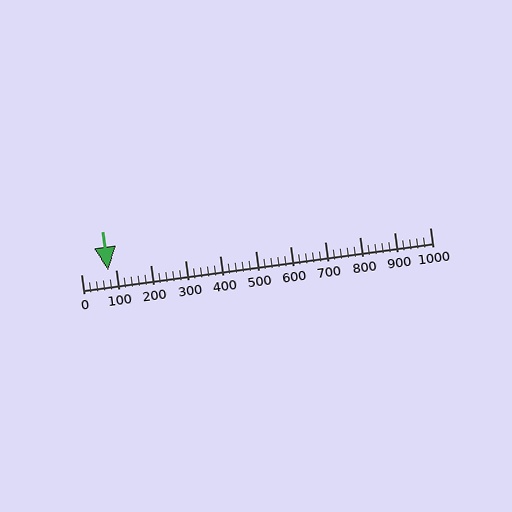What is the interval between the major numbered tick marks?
The major tick marks are spaced 100 units apart.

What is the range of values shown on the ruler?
The ruler shows values from 0 to 1000.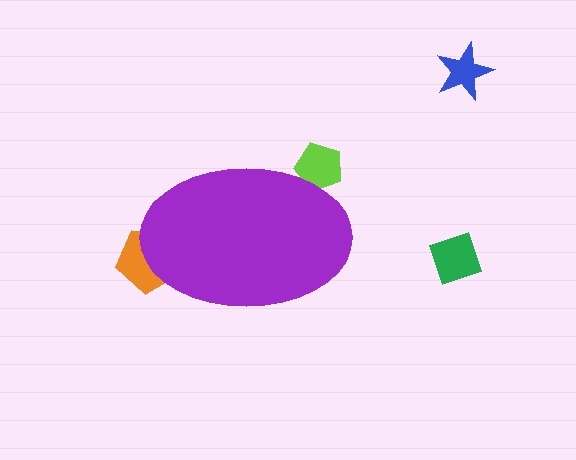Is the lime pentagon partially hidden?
Yes, the lime pentagon is partially hidden behind the purple ellipse.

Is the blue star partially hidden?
No, the blue star is fully visible.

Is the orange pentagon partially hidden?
Yes, the orange pentagon is partially hidden behind the purple ellipse.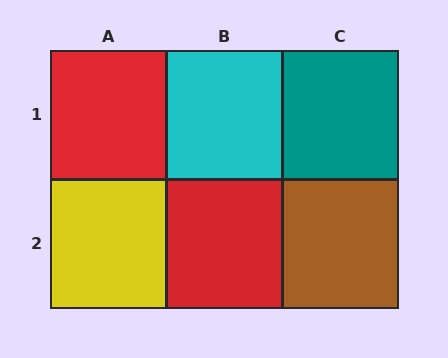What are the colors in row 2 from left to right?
Yellow, red, brown.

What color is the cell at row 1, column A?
Red.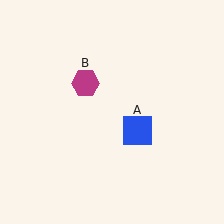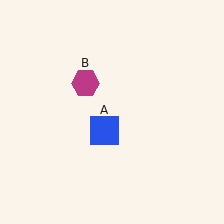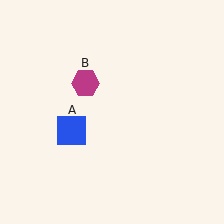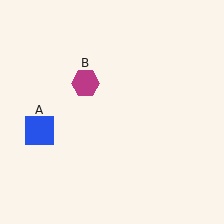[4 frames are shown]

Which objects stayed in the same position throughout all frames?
Magenta hexagon (object B) remained stationary.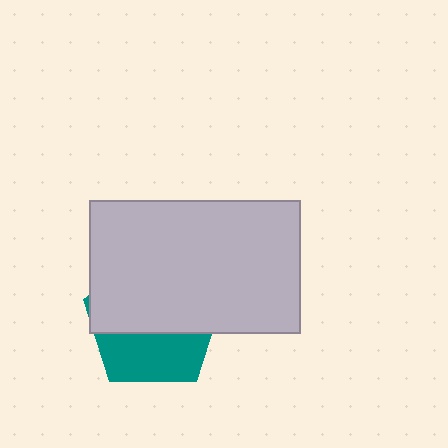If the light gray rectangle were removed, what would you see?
You would see the complete teal pentagon.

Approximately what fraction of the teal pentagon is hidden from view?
Roughly 61% of the teal pentagon is hidden behind the light gray rectangle.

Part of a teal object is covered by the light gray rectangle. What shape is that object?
It is a pentagon.